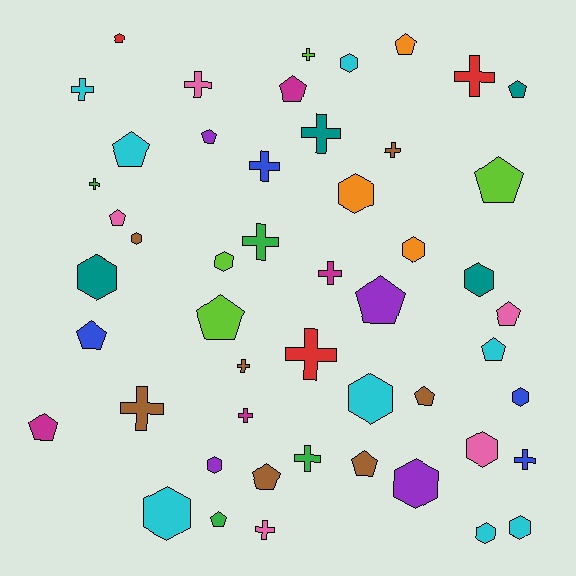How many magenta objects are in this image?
There are 4 magenta objects.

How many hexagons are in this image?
There are 15 hexagons.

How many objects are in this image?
There are 50 objects.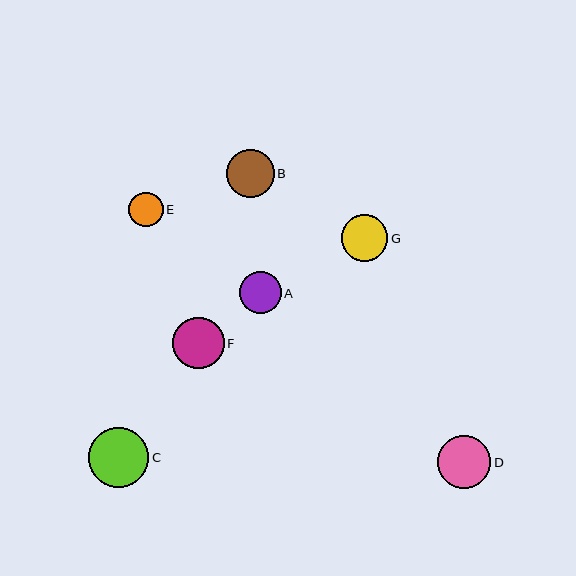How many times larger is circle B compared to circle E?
Circle B is approximately 1.4 times the size of circle E.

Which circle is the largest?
Circle C is the largest with a size of approximately 61 pixels.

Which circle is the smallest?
Circle E is the smallest with a size of approximately 34 pixels.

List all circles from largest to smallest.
From largest to smallest: C, D, F, B, G, A, E.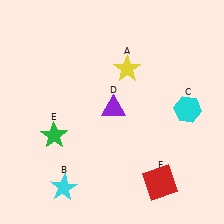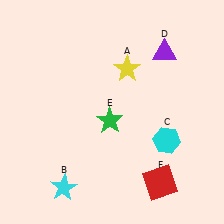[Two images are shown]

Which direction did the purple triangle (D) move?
The purple triangle (D) moved up.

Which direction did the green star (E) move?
The green star (E) moved right.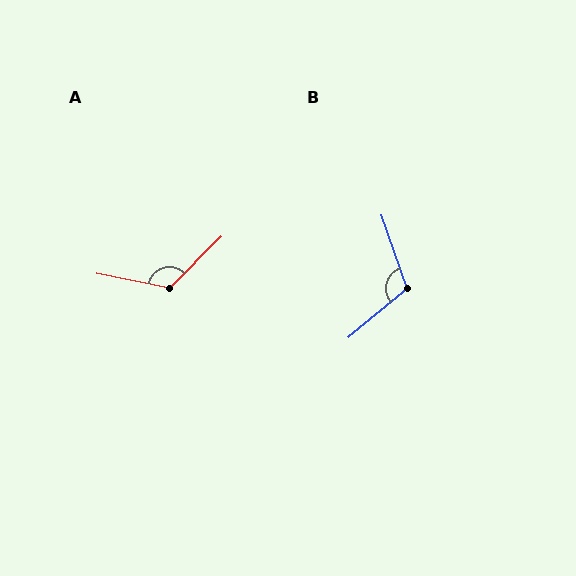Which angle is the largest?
A, at approximately 123 degrees.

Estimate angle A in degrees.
Approximately 123 degrees.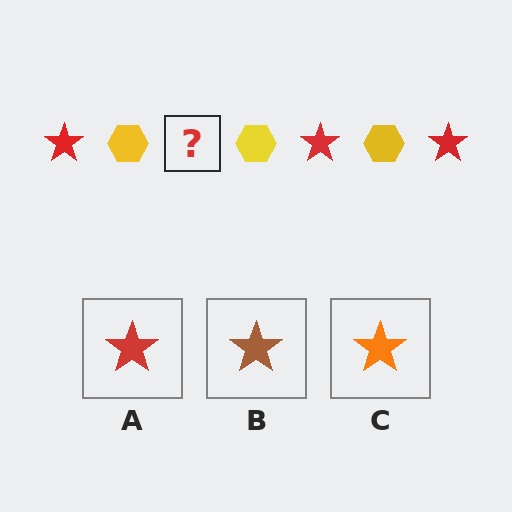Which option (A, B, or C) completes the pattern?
A.